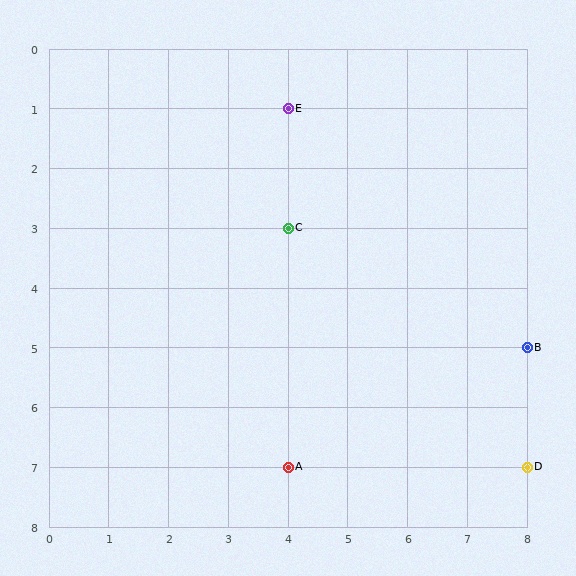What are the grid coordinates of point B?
Point B is at grid coordinates (8, 5).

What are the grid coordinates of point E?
Point E is at grid coordinates (4, 1).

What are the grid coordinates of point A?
Point A is at grid coordinates (4, 7).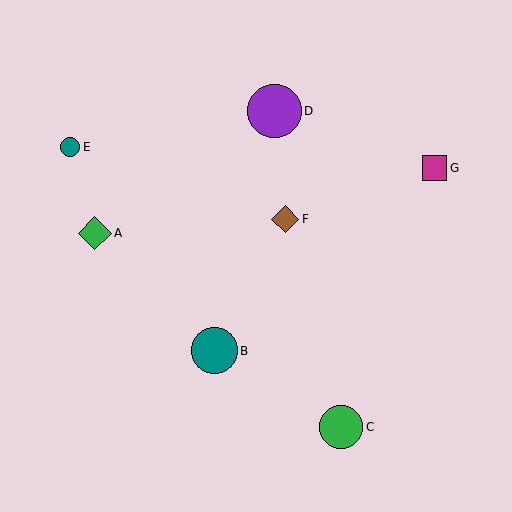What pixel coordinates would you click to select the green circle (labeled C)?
Click at (341, 427) to select the green circle C.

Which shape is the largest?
The purple circle (labeled D) is the largest.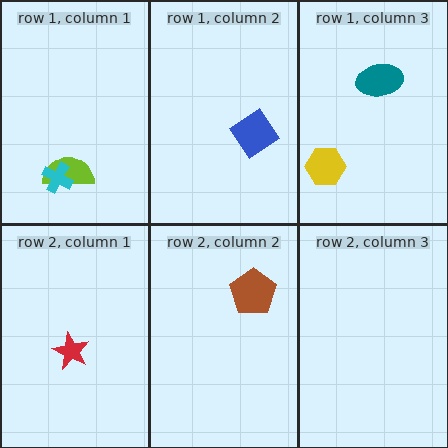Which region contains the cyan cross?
The row 1, column 1 region.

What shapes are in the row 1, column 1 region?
The lime semicircle, the cyan cross.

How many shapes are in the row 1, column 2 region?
1.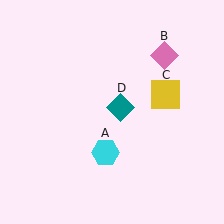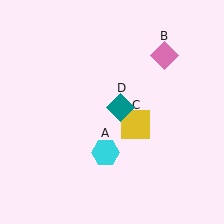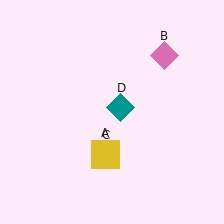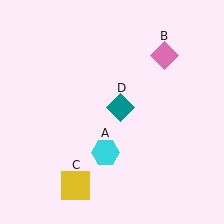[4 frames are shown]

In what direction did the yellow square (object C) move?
The yellow square (object C) moved down and to the left.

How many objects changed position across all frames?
1 object changed position: yellow square (object C).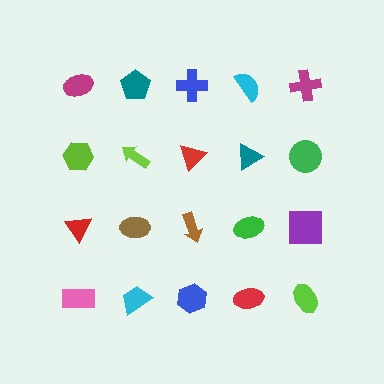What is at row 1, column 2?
A teal pentagon.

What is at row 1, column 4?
A cyan semicircle.